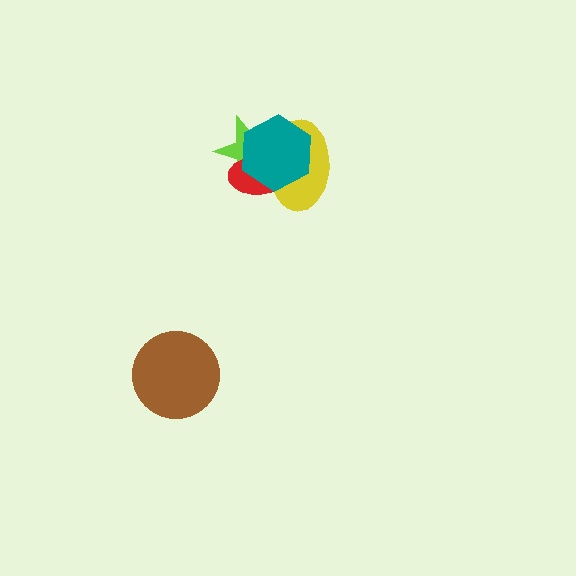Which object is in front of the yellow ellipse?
The teal hexagon is in front of the yellow ellipse.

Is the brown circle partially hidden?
No, no other shape covers it.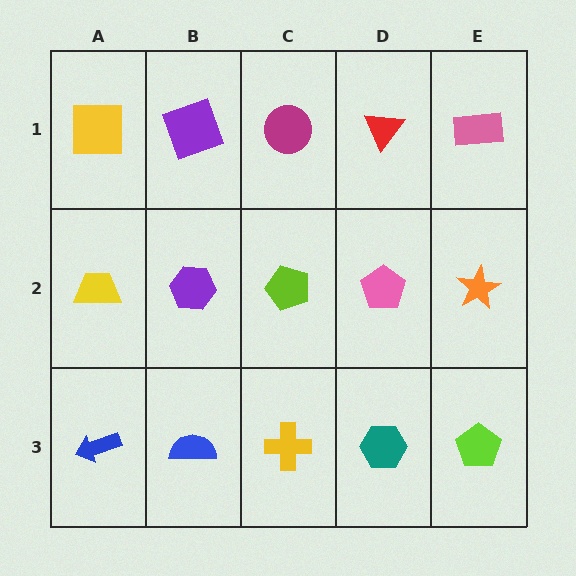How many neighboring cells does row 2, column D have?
4.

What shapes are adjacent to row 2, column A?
A yellow square (row 1, column A), a blue arrow (row 3, column A), a purple hexagon (row 2, column B).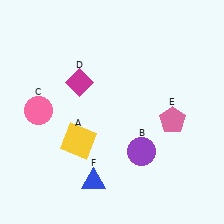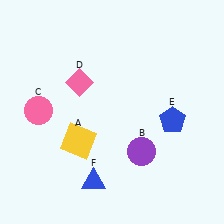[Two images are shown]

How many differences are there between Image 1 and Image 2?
There are 2 differences between the two images.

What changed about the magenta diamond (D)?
In Image 1, D is magenta. In Image 2, it changed to pink.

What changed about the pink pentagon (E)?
In Image 1, E is pink. In Image 2, it changed to blue.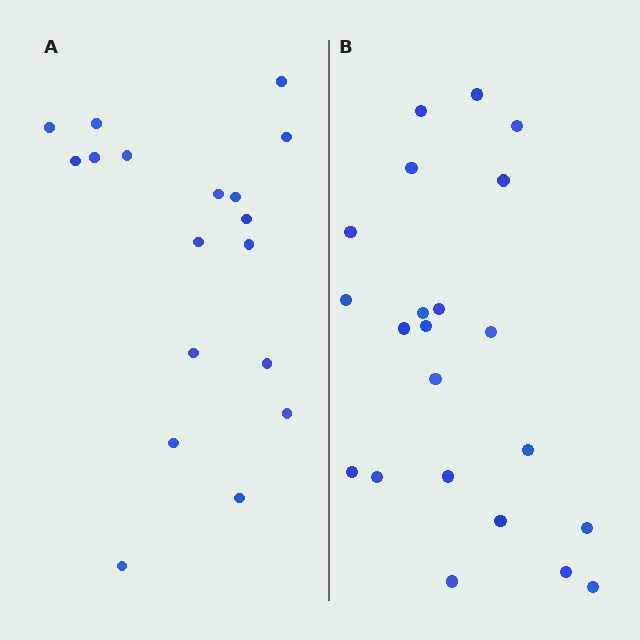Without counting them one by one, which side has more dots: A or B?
Region B (the right region) has more dots.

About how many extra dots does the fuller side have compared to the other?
Region B has about 4 more dots than region A.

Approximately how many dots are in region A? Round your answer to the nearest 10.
About 20 dots. (The exact count is 18, which rounds to 20.)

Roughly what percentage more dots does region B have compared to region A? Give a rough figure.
About 20% more.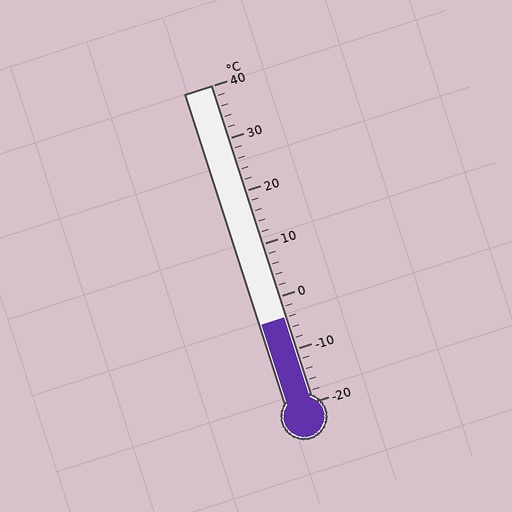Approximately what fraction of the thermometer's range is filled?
The thermometer is filled to approximately 25% of its range.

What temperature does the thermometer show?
The thermometer shows approximately -4°C.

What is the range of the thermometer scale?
The thermometer scale ranges from -20°C to 40°C.